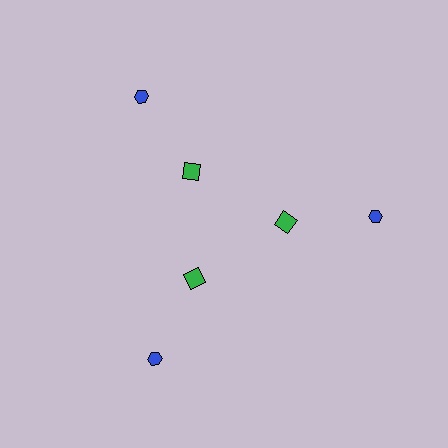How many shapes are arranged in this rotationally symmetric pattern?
There are 6 shapes, arranged in 3 groups of 2.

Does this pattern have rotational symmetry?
Yes, this pattern has 3-fold rotational symmetry. It looks the same after rotating 120 degrees around the center.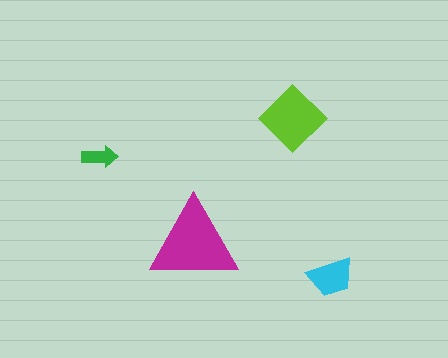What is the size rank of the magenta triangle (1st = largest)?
1st.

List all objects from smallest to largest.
The green arrow, the cyan trapezoid, the lime diamond, the magenta triangle.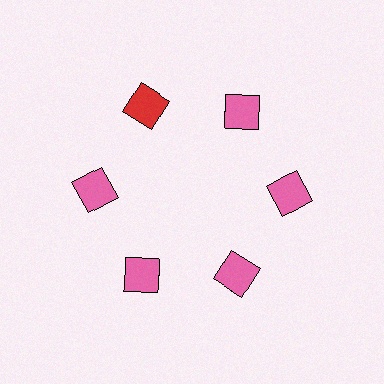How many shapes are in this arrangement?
There are 6 shapes arranged in a ring pattern.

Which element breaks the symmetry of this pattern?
The red diamond at roughly the 11 o'clock position breaks the symmetry. All other shapes are pink diamonds.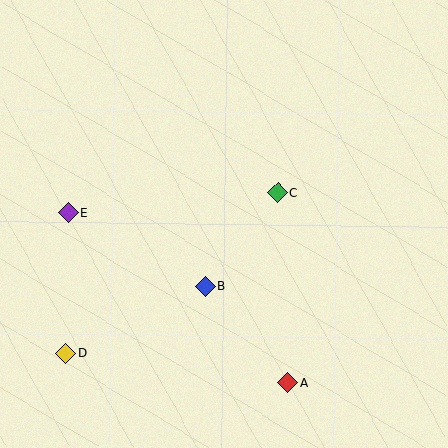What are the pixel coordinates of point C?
Point C is at (278, 192).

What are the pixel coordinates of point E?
Point E is at (68, 213).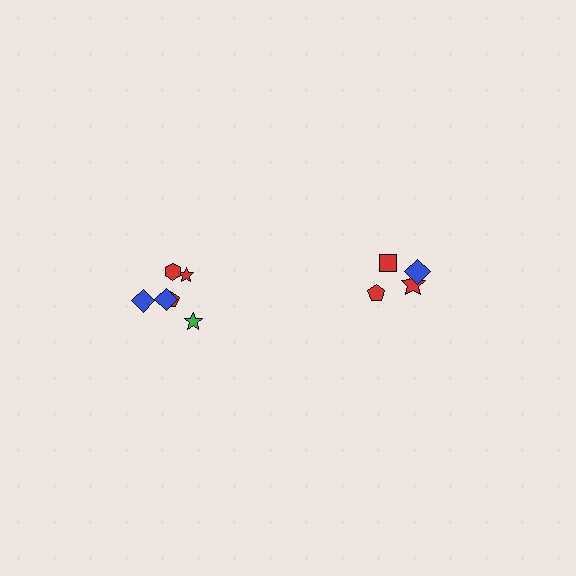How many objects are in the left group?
There are 6 objects.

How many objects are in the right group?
There are 4 objects.